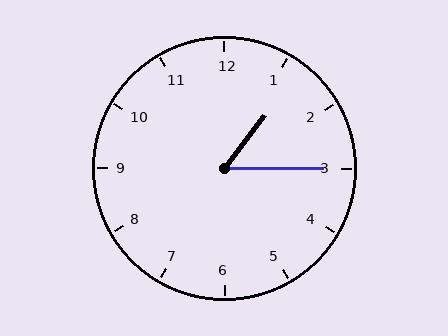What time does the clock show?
1:15.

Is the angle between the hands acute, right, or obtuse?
It is acute.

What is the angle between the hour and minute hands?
Approximately 52 degrees.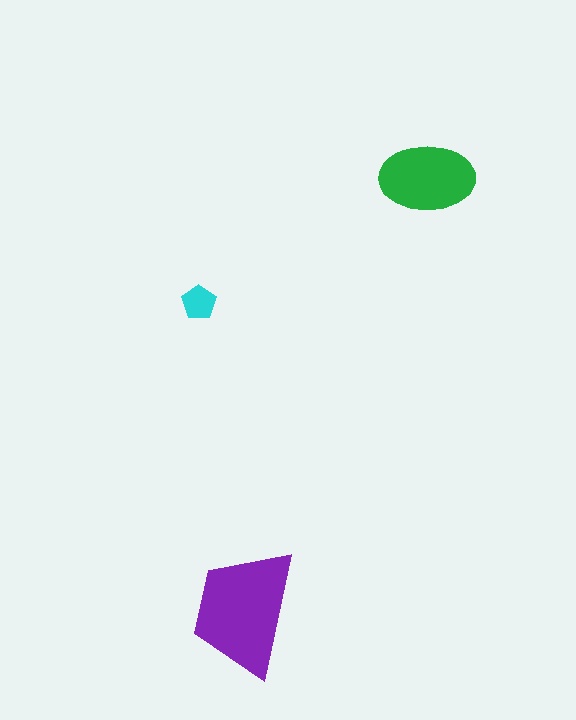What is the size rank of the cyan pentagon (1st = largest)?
3rd.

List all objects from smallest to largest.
The cyan pentagon, the green ellipse, the purple trapezoid.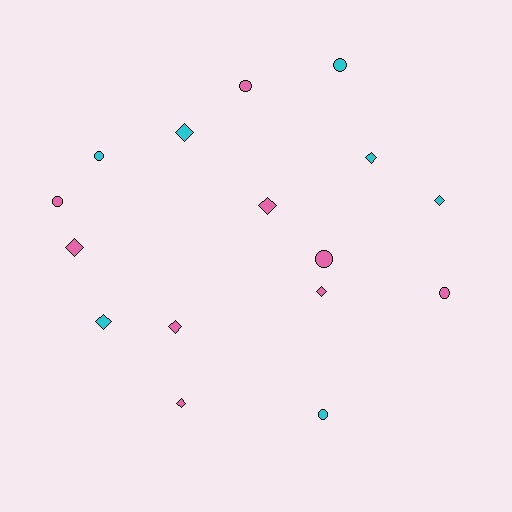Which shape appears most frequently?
Diamond, with 9 objects.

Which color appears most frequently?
Pink, with 9 objects.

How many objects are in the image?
There are 16 objects.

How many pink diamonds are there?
There are 5 pink diamonds.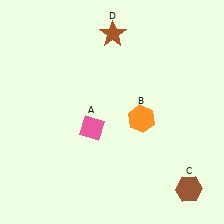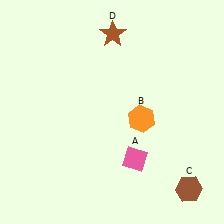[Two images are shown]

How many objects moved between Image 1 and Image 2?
1 object moved between the two images.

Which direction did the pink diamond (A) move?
The pink diamond (A) moved right.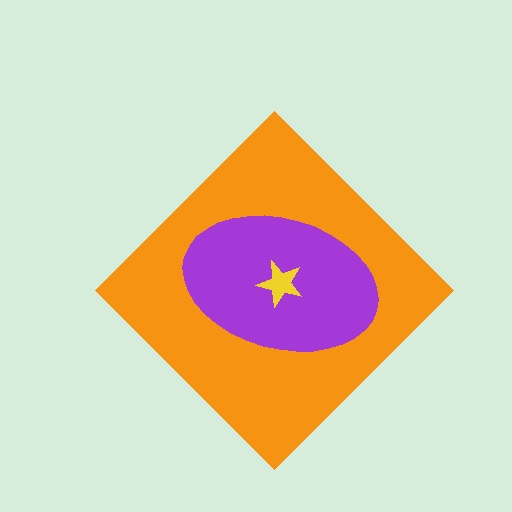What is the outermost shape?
The orange diamond.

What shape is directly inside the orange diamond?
The purple ellipse.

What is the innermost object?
The yellow star.